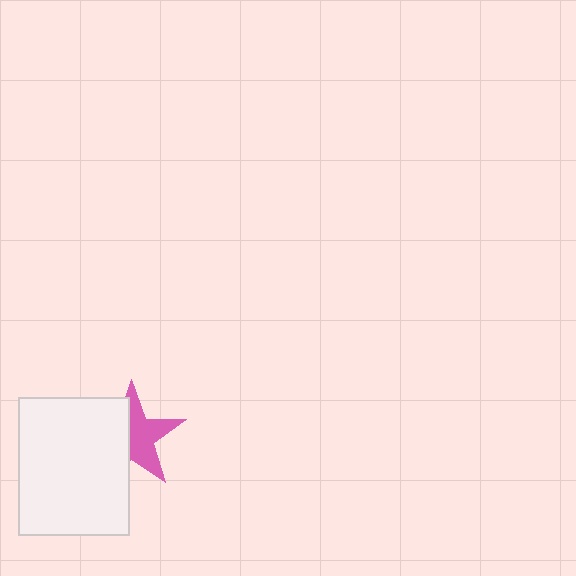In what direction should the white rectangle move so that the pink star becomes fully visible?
The white rectangle should move left. That is the shortest direction to clear the overlap and leave the pink star fully visible.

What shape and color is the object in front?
The object in front is a white rectangle.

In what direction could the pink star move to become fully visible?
The pink star could move right. That would shift it out from behind the white rectangle entirely.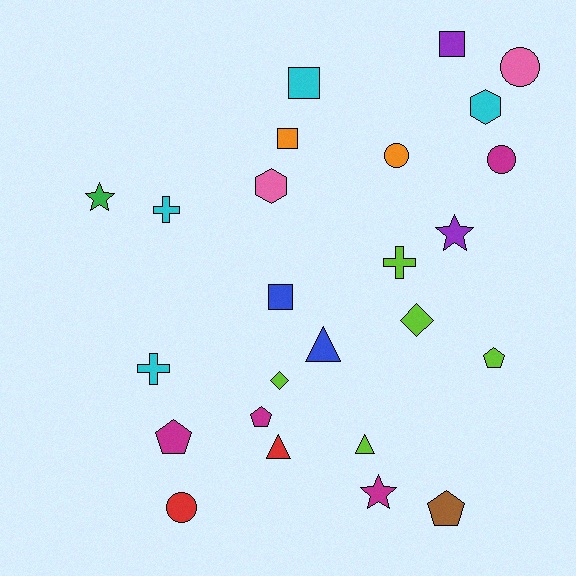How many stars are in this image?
There are 3 stars.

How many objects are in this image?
There are 25 objects.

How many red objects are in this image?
There are 2 red objects.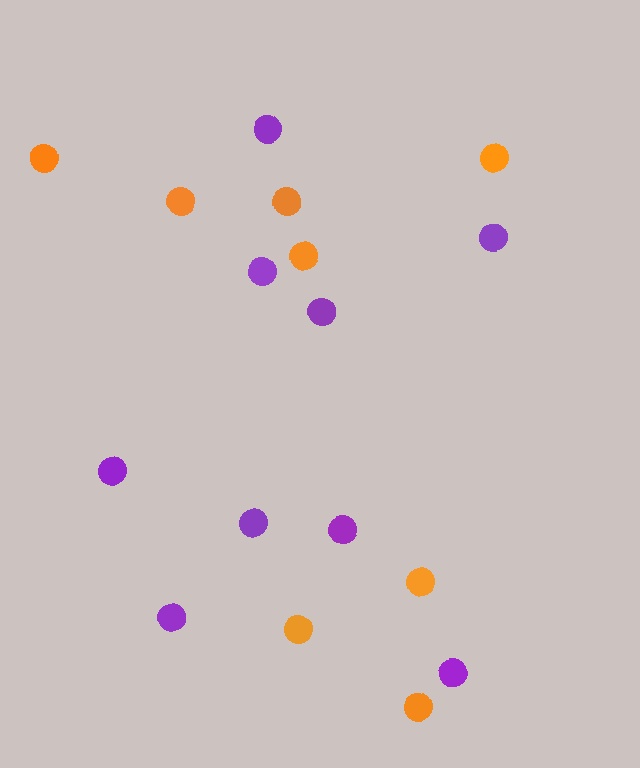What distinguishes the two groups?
There are 2 groups: one group of purple circles (9) and one group of orange circles (8).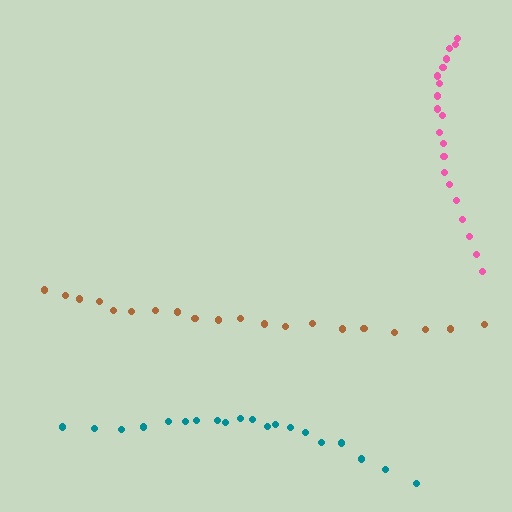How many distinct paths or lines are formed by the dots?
There are 3 distinct paths.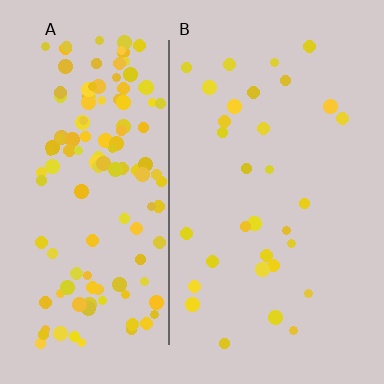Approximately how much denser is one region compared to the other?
Approximately 4.3× — region A over region B.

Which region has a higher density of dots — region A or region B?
A (the left).